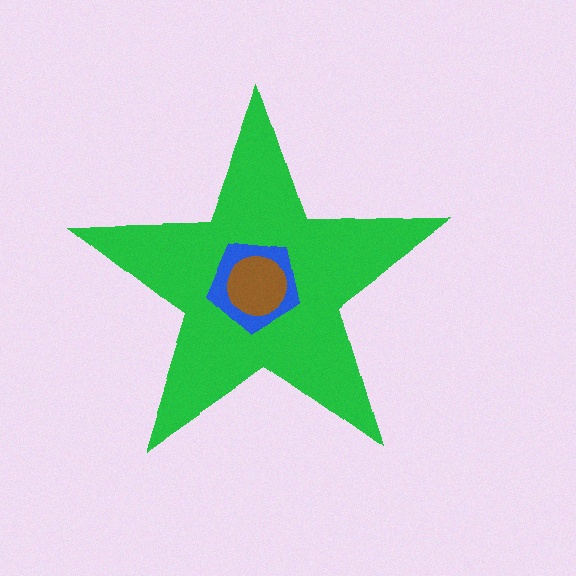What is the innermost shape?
The brown circle.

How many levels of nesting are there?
3.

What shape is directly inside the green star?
The blue pentagon.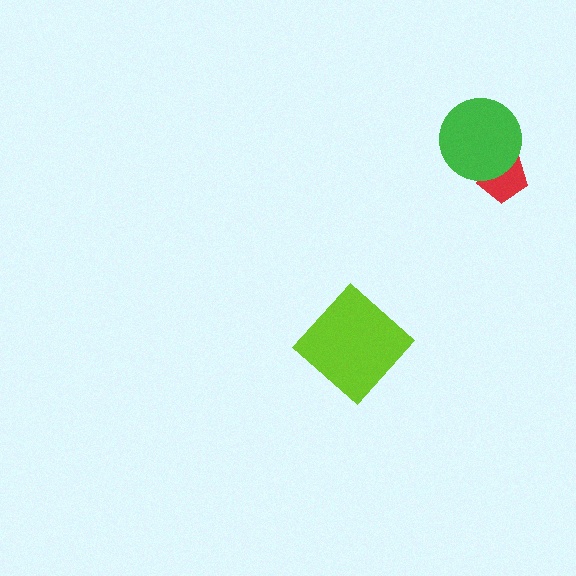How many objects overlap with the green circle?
1 object overlaps with the green circle.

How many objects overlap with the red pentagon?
1 object overlaps with the red pentagon.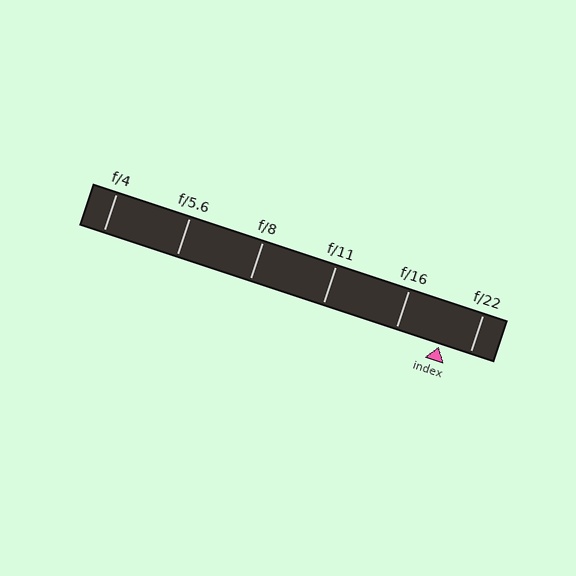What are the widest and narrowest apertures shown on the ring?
The widest aperture shown is f/4 and the narrowest is f/22.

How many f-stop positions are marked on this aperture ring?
There are 6 f-stop positions marked.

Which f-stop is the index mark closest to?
The index mark is closest to f/22.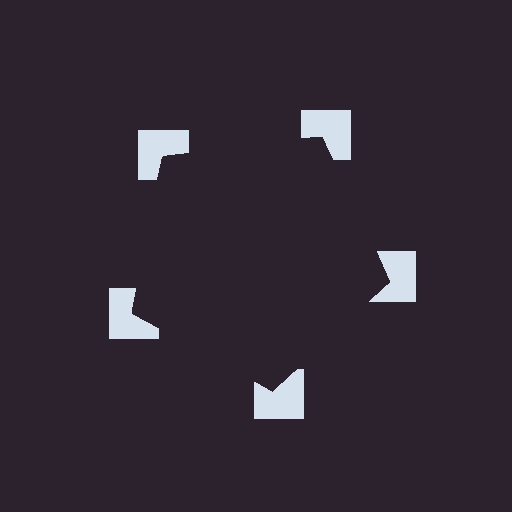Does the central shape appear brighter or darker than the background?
It typically appears slightly darker than the background, even though no actual brightness change is drawn.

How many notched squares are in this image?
There are 5 — one at each vertex of the illusory pentagon.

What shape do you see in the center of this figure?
An illusory pentagon — its edges are inferred from the aligned wedge cuts in the notched squares, not physically drawn.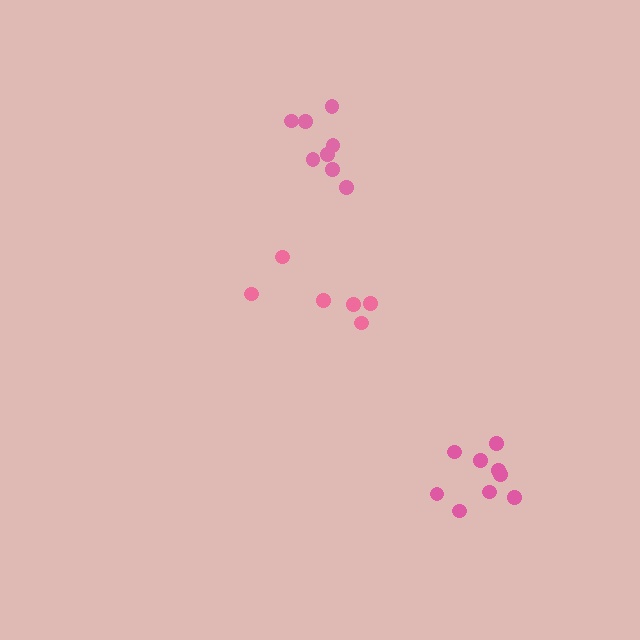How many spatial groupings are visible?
There are 3 spatial groupings.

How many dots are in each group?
Group 1: 9 dots, Group 2: 8 dots, Group 3: 6 dots (23 total).